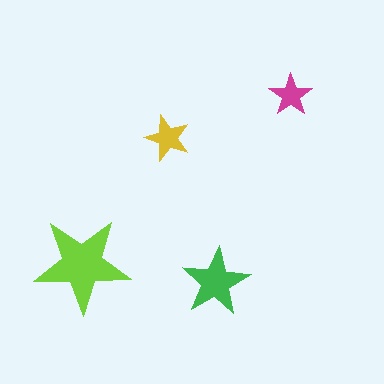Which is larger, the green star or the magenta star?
The green one.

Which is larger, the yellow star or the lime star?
The lime one.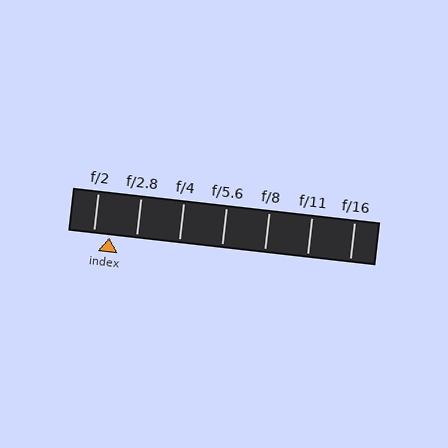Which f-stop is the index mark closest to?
The index mark is closest to f/2.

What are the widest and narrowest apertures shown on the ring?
The widest aperture shown is f/2 and the narrowest is f/16.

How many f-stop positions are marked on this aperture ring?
There are 7 f-stop positions marked.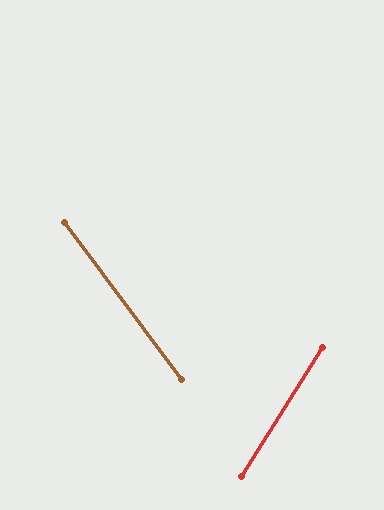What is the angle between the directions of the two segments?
Approximately 69 degrees.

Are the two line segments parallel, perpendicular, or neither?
Neither parallel nor perpendicular — they differ by about 69°.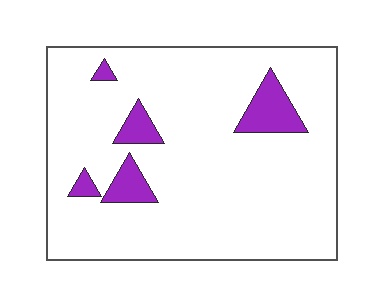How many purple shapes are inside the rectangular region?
5.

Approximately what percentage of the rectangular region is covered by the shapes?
Approximately 10%.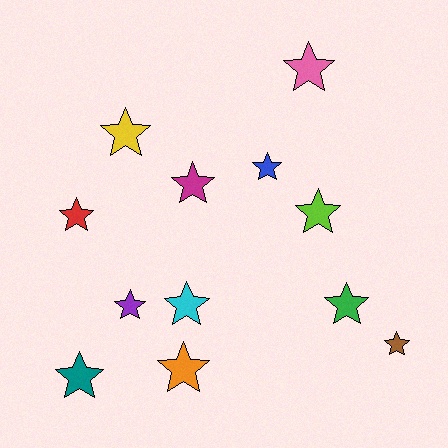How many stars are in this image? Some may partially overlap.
There are 12 stars.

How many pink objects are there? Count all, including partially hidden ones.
There is 1 pink object.